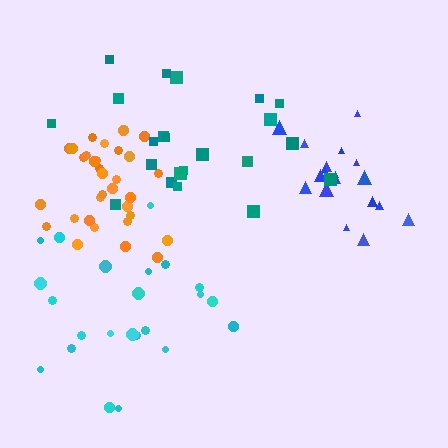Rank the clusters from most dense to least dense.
orange, blue, teal, cyan.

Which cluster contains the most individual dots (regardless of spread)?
Orange (33).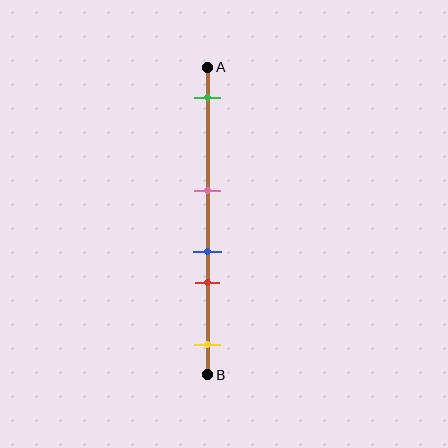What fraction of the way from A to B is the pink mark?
The pink mark is approximately 40% (0.4) of the way from A to B.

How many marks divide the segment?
There are 5 marks dividing the segment.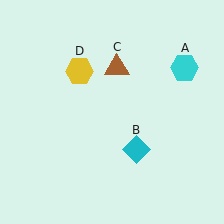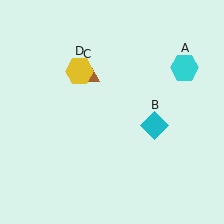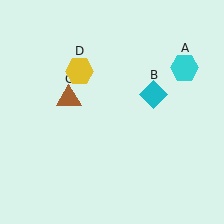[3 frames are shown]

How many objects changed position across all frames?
2 objects changed position: cyan diamond (object B), brown triangle (object C).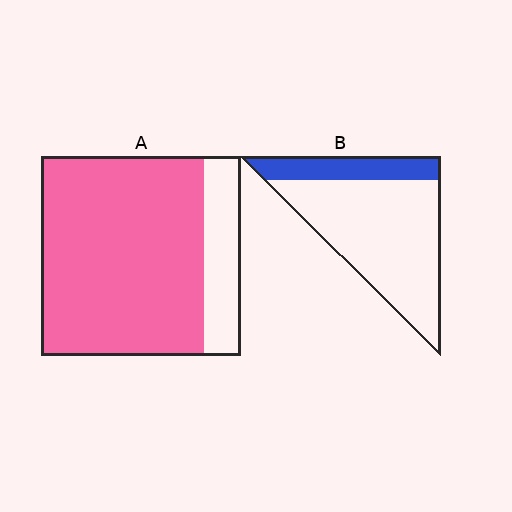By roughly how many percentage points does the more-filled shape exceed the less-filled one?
By roughly 60 percentage points (A over B).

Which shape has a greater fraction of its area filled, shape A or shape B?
Shape A.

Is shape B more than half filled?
No.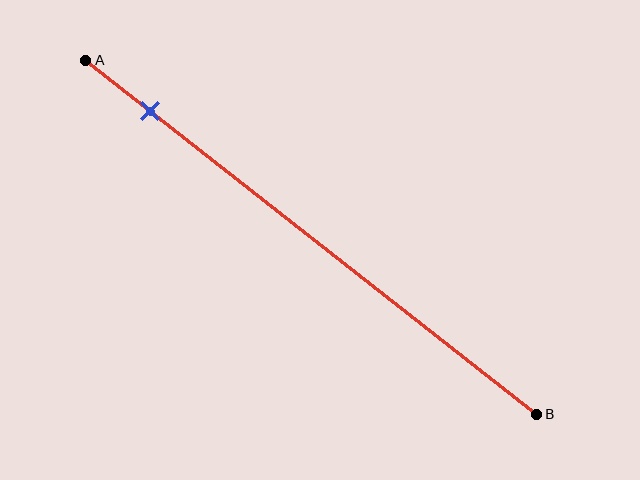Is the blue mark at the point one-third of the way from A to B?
No, the mark is at about 15% from A, not at the 33% one-third point.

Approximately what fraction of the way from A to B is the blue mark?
The blue mark is approximately 15% of the way from A to B.